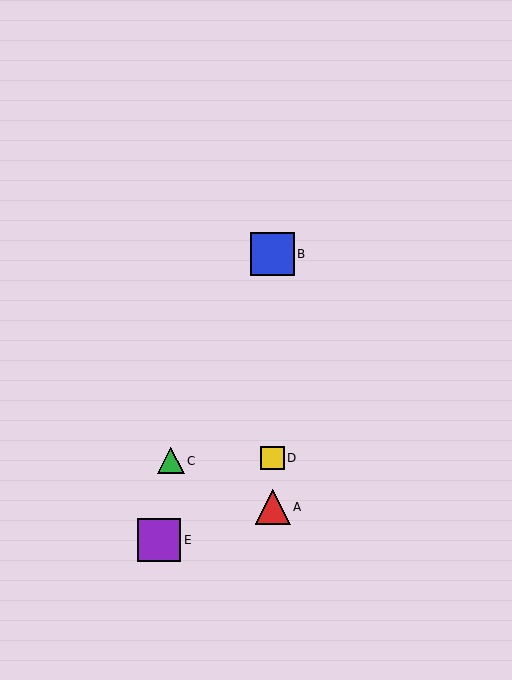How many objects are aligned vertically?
3 objects (A, B, D) are aligned vertically.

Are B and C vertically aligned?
No, B is at x≈273 and C is at x≈171.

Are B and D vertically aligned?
Yes, both are at x≈273.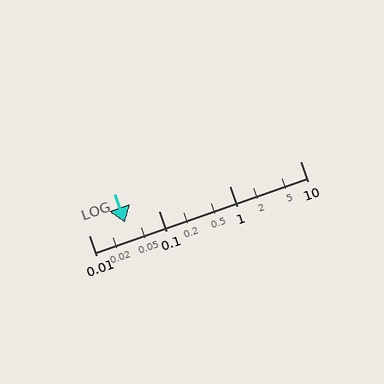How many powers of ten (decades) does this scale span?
The scale spans 3 decades, from 0.01 to 10.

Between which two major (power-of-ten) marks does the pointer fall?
The pointer is between 0.01 and 0.1.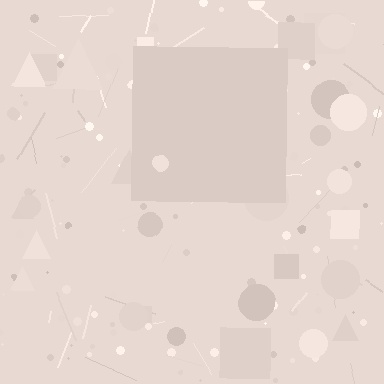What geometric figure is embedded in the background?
A square is embedded in the background.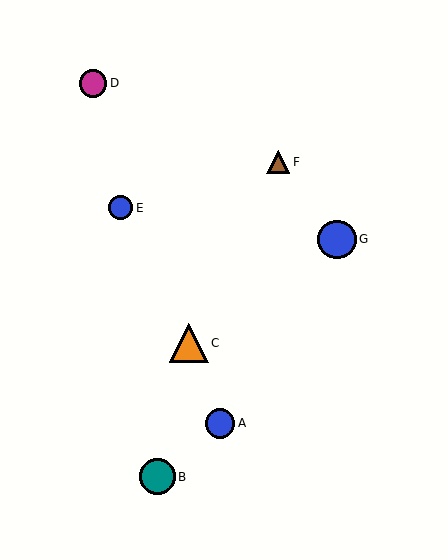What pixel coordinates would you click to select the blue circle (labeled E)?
Click at (121, 208) to select the blue circle E.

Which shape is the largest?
The orange triangle (labeled C) is the largest.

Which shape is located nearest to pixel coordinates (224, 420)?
The blue circle (labeled A) at (220, 423) is nearest to that location.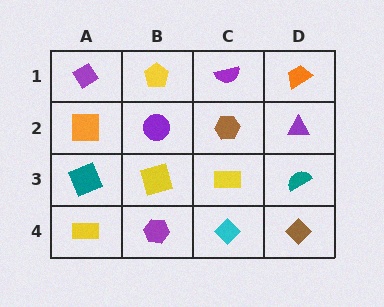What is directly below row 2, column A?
A teal square.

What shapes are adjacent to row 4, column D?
A teal semicircle (row 3, column D), a cyan diamond (row 4, column C).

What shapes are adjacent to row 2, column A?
A purple diamond (row 1, column A), a teal square (row 3, column A), a purple circle (row 2, column B).